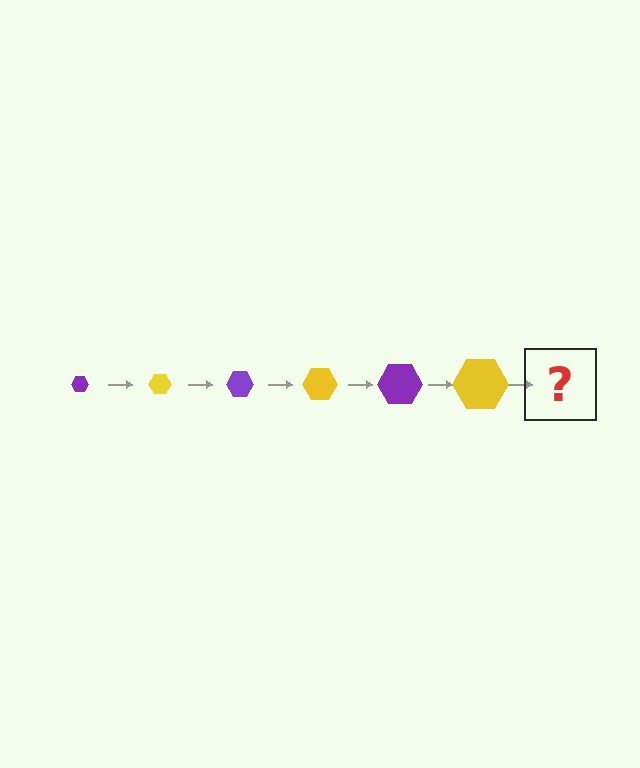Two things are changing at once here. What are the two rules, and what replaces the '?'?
The two rules are that the hexagon grows larger each step and the color cycles through purple and yellow. The '?' should be a purple hexagon, larger than the previous one.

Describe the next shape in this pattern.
It should be a purple hexagon, larger than the previous one.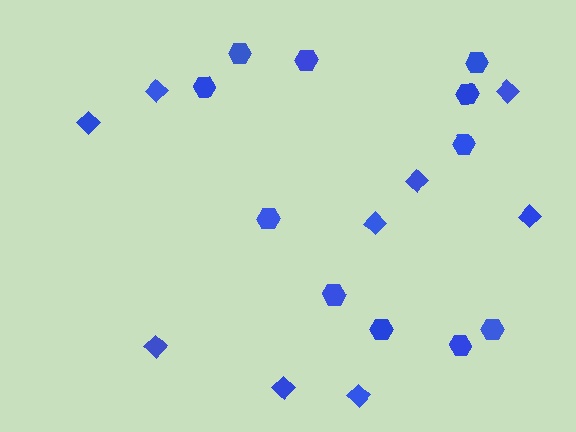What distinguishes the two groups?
There are 2 groups: one group of diamonds (9) and one group of hexagons (11).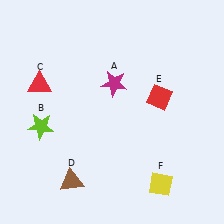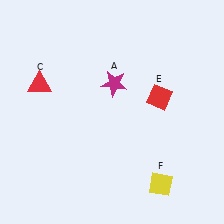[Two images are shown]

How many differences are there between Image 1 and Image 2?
There are 2 differences between the two images.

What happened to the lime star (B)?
The lime star (B) was removed in Image 2. It was in the bottom-left area of Image 1.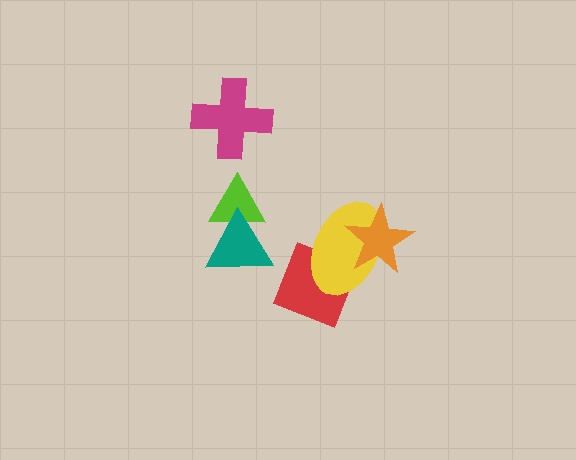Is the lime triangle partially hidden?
Yes, it is partially covered by another shape.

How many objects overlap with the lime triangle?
1 object overlaps with the lime triangle.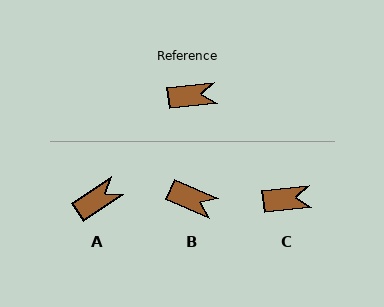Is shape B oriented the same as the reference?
No, it is off by about 29 degrees.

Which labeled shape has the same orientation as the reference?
C.